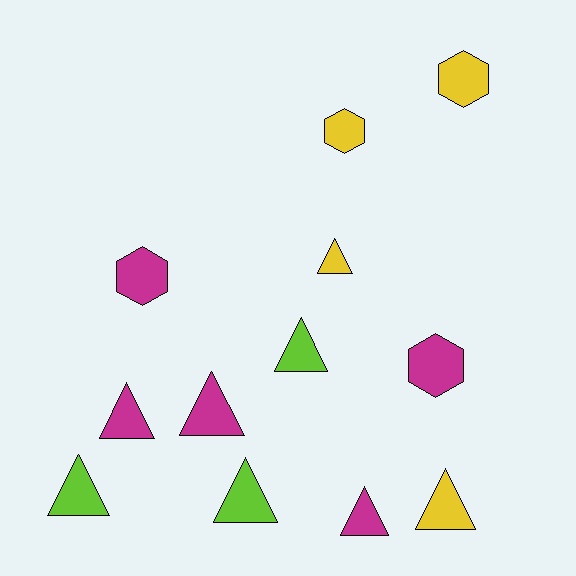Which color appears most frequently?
Magenta, with 5 objects.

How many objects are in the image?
There are 12 objects.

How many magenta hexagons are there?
There are 2 magenta hexagons.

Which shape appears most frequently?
Triangle, with 8 objects.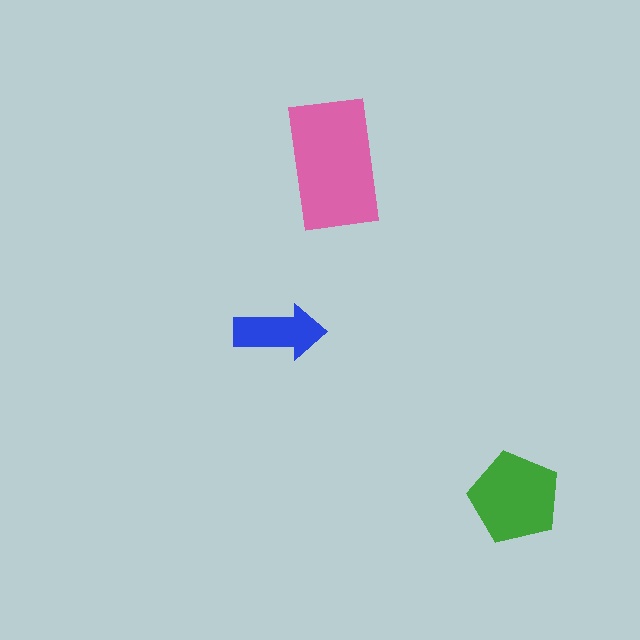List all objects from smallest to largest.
The blue arrow, the green pentagon, the pink rectangle.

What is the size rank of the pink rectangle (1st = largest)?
1st.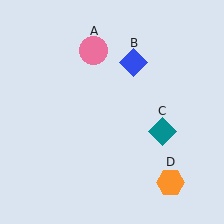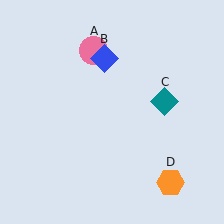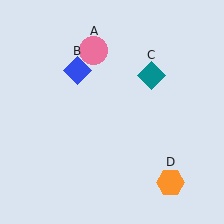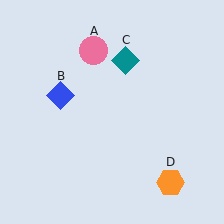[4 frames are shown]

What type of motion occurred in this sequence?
The blue diamond (object B), teal diamond (object C) rotated counterclockwise around the center of the scene.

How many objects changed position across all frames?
2 objects changed position: blue diamond (object B), teal diamond (object C).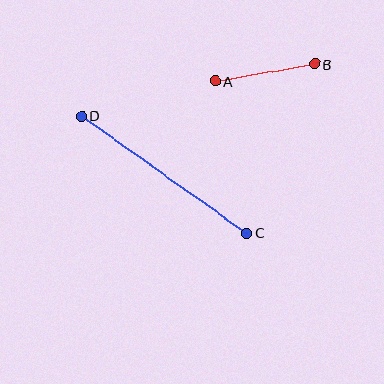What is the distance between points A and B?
The distance is approximately 101 pixels.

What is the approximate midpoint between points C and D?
The midpoint is at approximately (164, 175) pixels.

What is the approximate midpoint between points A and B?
The midpoint is at approximately (265, 73) pixels.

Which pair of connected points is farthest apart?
Points C and D are farthest apart.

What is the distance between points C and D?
The distance is approximately 203 pixels.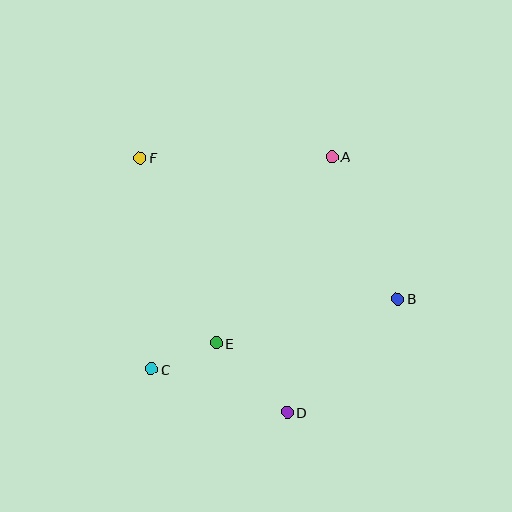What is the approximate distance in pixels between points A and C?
The distance between A and C is approximately 279 pixels.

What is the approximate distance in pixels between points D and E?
The distance between D and E is approximately 99 pixels.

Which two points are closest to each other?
Points C and E are closest to each other.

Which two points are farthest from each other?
Points D and F are farthest from each other.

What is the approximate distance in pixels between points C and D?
The distance between C and D is approximately 143 pixels.